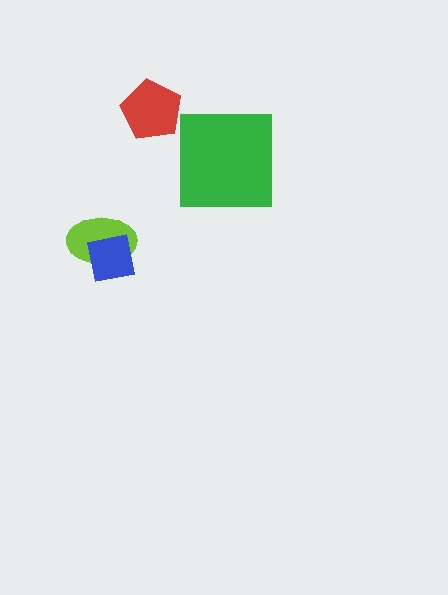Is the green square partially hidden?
No, no other shape covers it.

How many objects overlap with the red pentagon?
0 objects overlap with the red pentagon.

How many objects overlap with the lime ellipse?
1 object overlaps with the lime ellipse.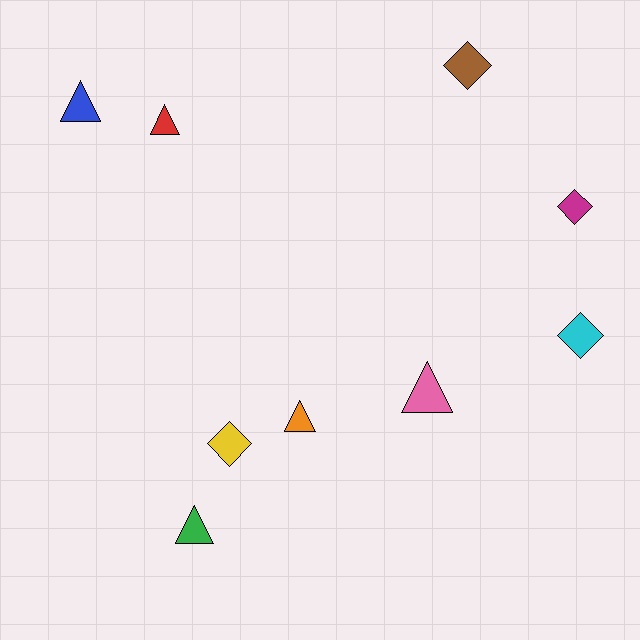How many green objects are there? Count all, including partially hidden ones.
There is 1 green object.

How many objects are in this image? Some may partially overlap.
There are 9 objects.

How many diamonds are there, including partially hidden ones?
There are 4 diamonds.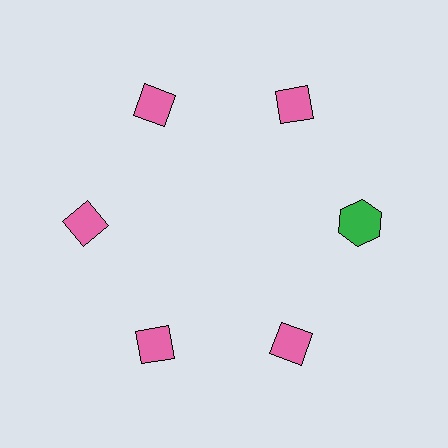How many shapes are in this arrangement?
There are 6 shapes arranged in a ring pattern.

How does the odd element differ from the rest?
It differs in both color (green instead of pink) and shape (hexagon instead of diamond).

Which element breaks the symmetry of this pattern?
The green hexagon at roughly the 3 o'clock position breaks the symmetry. All other shapes are pink diamonds.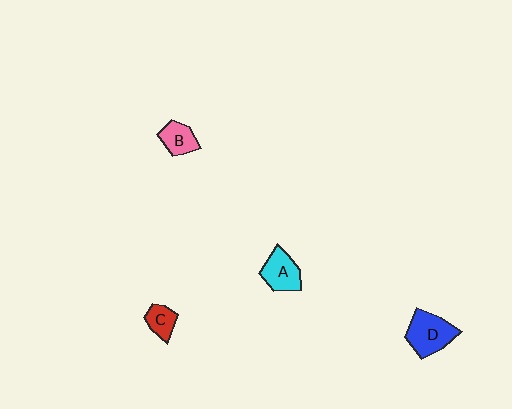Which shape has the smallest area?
Shape C (red).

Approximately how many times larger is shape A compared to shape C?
Approximately 1.6 times.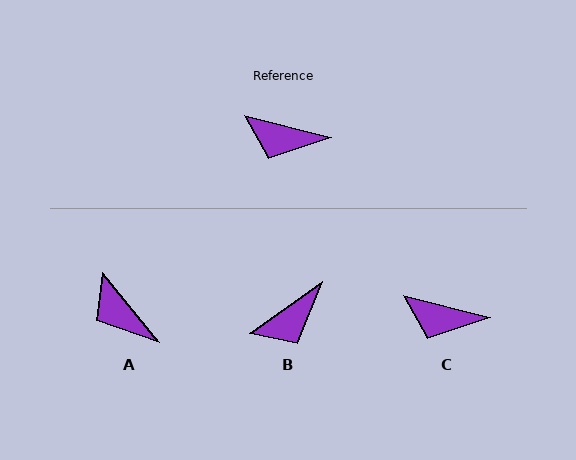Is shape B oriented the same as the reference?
No, it is off by about 49 degrees.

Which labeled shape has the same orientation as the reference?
C.